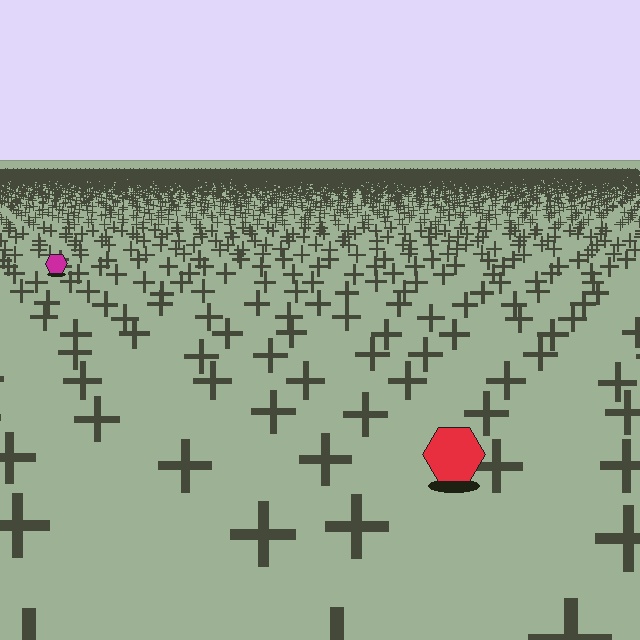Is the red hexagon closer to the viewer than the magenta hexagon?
Yes. The red hexagon is closer — you can tell from the texture gradient: the ground texture is coarser near it.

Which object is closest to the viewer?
The red hexagon is closest. The texture marks near it are larger and more spread out.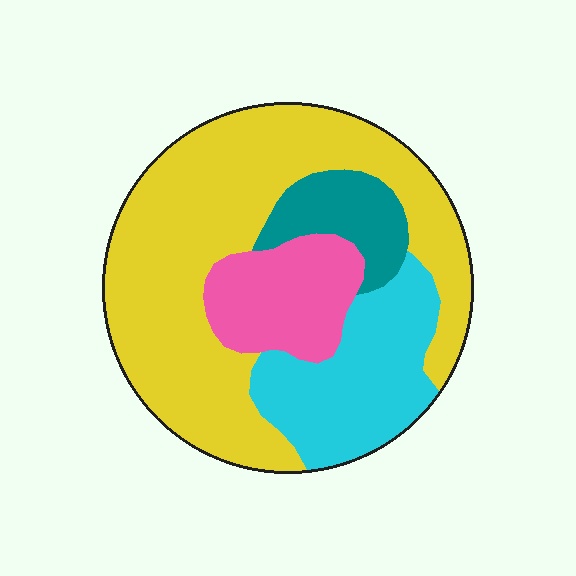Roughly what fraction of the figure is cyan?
Cyan covers roughly 20% of the figure.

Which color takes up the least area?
Teal, at roughly 10%.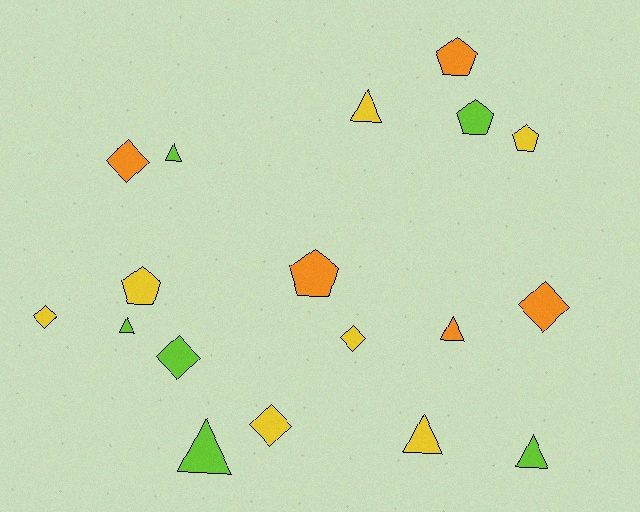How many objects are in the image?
There are 18 objects.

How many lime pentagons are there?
There is 1 lime pentagon.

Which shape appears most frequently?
Triangle, with 7 objects.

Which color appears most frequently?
Yellow, with 7 objects.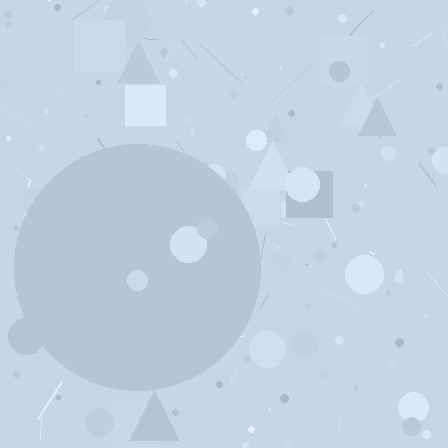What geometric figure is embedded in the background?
A circle is embedded in the background.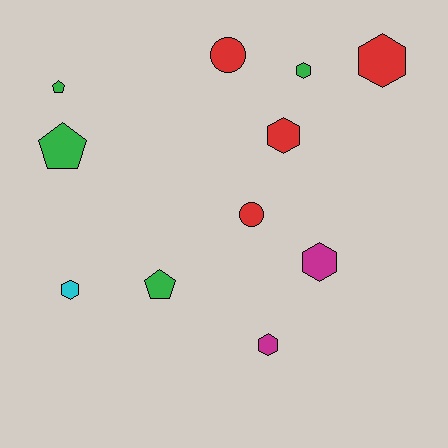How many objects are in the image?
There are 11 objects.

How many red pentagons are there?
There are no red pentagons.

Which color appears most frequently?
Green, with 4 objects.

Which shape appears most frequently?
Hexagon, with 6 objects.